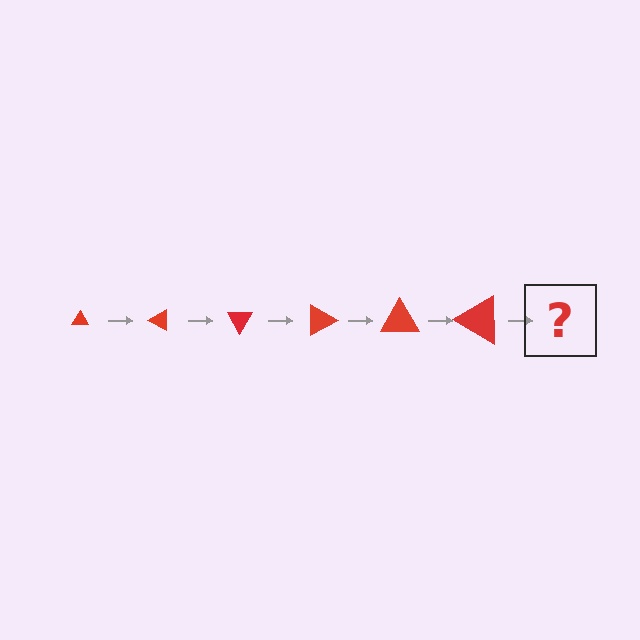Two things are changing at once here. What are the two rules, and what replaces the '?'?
The two rules are that the triangle grows larger each step and it rotates 30 degrees each step. The '?' should be a triangle, larger than the previous one and rotated 180 degrees from the start.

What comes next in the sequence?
The next element should be a triangle, larger than the previous one and rotated 180 degrees from the start.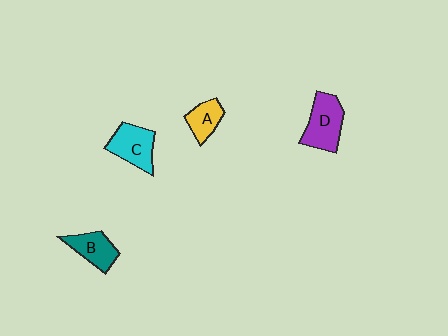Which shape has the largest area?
Shape D (purple).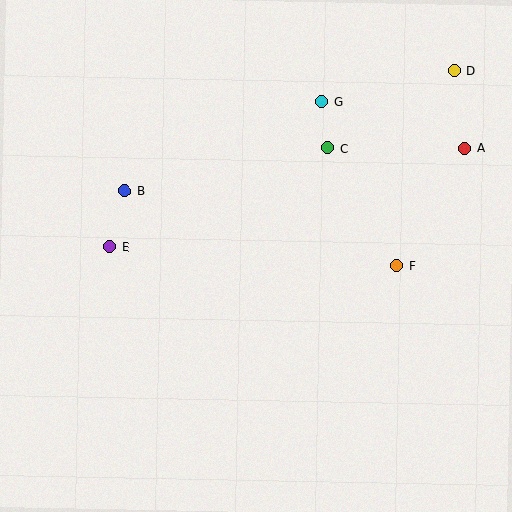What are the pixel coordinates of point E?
Point E is at (110, 247).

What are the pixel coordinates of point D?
Point D is at (454, 71).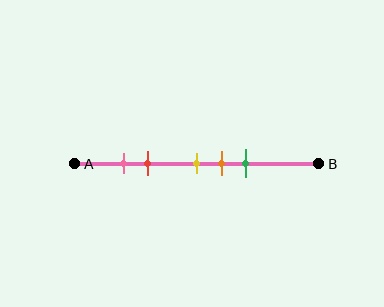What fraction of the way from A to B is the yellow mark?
The yellow mark is approximately 50% (0.5) of the way from A to B.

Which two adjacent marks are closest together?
The pink and red marks are the closest adjacent pair.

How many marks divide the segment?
There are 5 marks dividing the segment.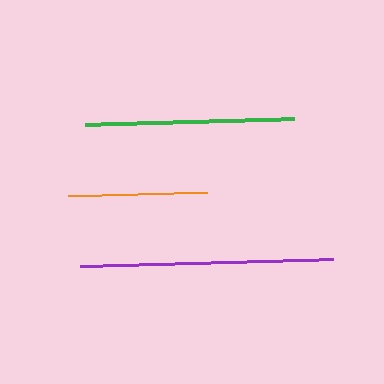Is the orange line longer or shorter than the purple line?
The purple line is longer than the orange line.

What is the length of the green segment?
The green segment is approximately 209 pixels long.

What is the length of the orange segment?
The orange segment is approximately 139 pixels long.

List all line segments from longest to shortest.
From longest to shortest: purple, green, orange.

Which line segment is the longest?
The purple line is the longest at approximately 254 pixels.